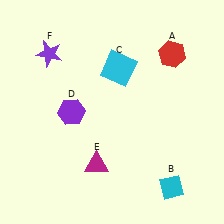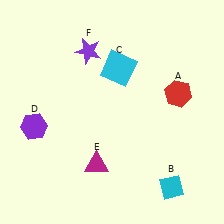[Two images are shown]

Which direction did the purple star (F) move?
The purple star (F) moved right.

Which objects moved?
The objects that moved are: the red hexagon (A), the purple hexagon (D), the purple star (F).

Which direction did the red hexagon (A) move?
The red hexagon (A) moved down.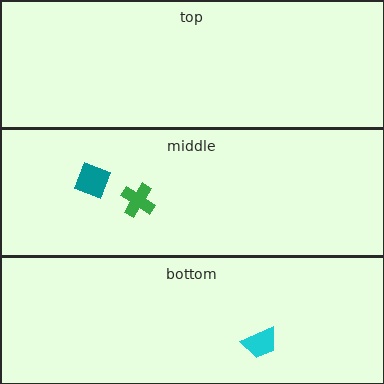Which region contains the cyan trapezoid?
The bottom region.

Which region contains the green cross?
The middle region.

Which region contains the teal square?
The middle region.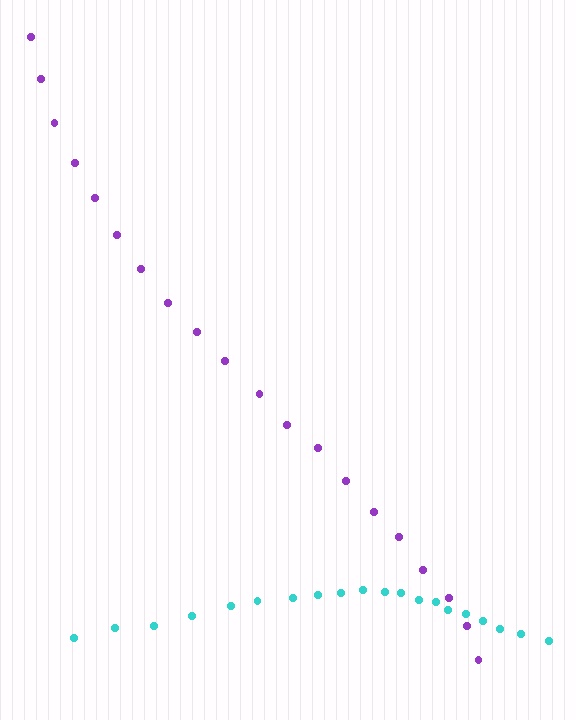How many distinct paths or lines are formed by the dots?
There are 2 distinct paths.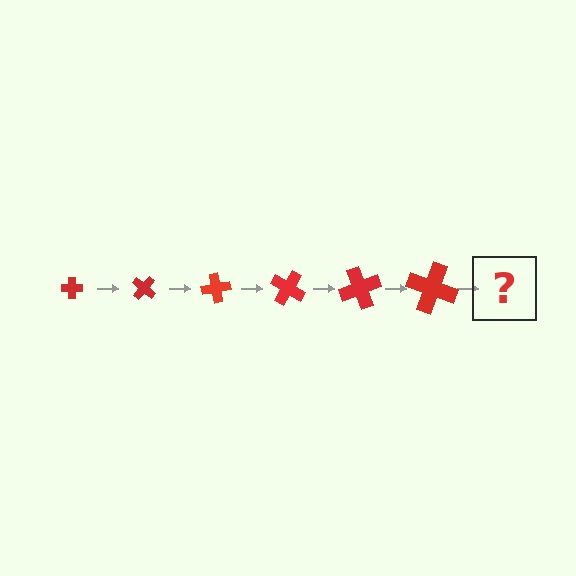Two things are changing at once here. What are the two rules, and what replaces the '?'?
The two rules are that the cross grows larger each step and it rotates 40 degrees each step. The '?' should be a cross, larger than the previous one and rotated 240 degrees from the start.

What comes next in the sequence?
The next element should be a cross, larger than the previous one and rotated 240 degrees from the start.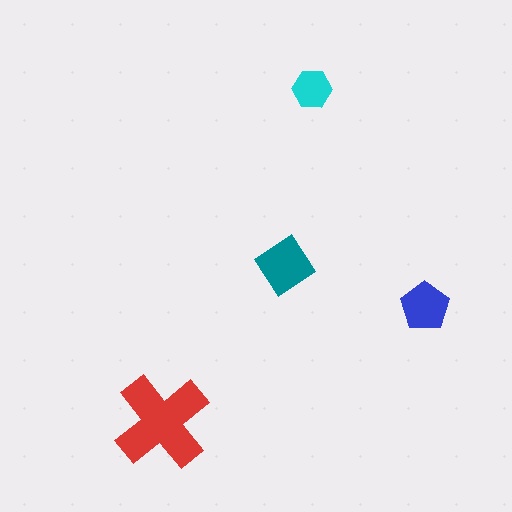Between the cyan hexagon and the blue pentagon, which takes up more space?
The blue pentagon.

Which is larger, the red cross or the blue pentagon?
The red cross.